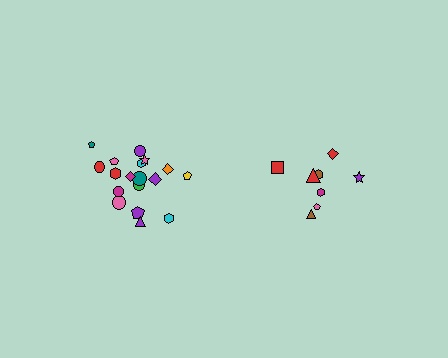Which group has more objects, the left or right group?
The left group.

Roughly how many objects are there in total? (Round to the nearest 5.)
Roughly 25 objects in total.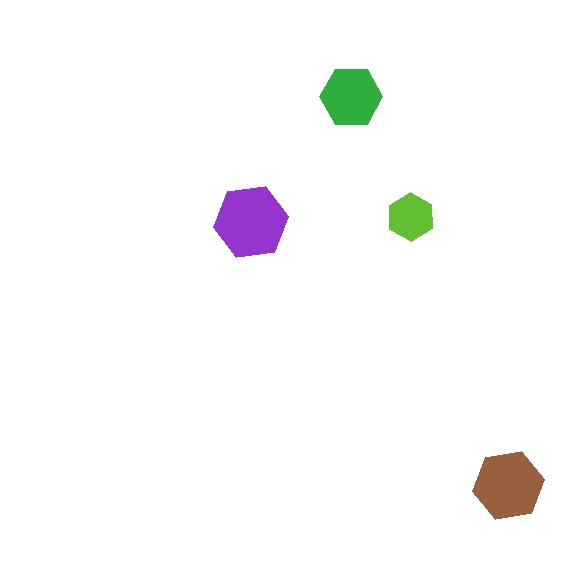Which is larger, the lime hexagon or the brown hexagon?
The brown one.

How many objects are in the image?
There are 4 objects in the image.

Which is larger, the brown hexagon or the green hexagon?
The brown one.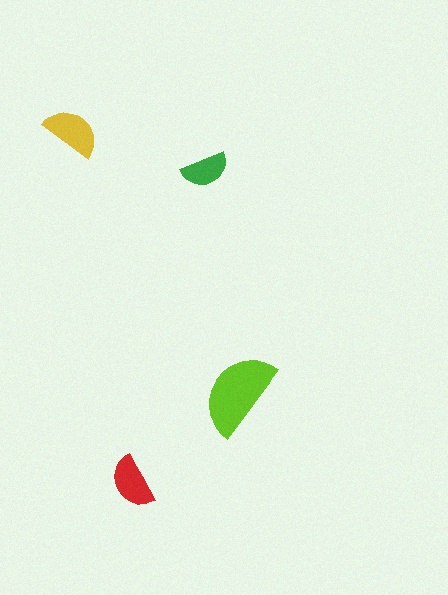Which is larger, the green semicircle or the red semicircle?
The red one.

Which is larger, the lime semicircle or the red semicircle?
The lime one.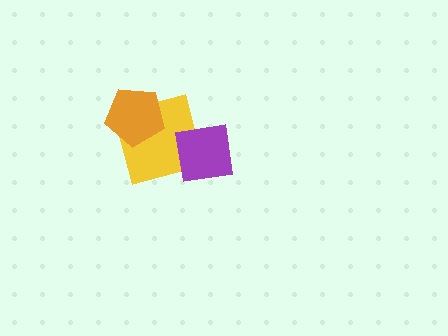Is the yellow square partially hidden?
Yes, it is partially covered by another shape.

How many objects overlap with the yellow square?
2 objects overlap with the yellow square.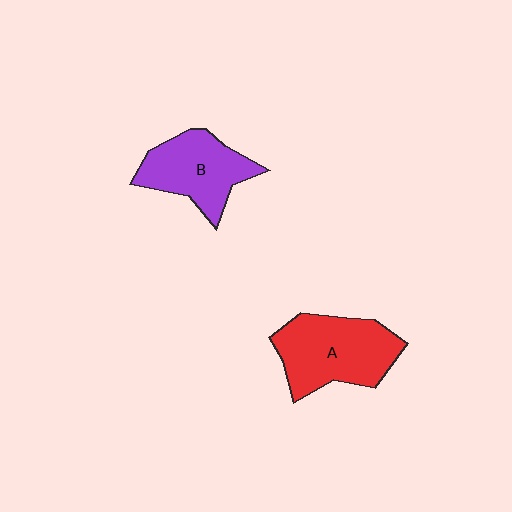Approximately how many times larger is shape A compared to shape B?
Approximately 1.2 times.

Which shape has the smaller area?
Shape B (purple).